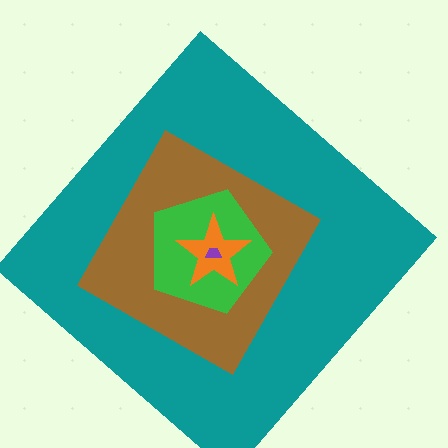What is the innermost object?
The purple trapezoid.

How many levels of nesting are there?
5.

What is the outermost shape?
The teal diamond.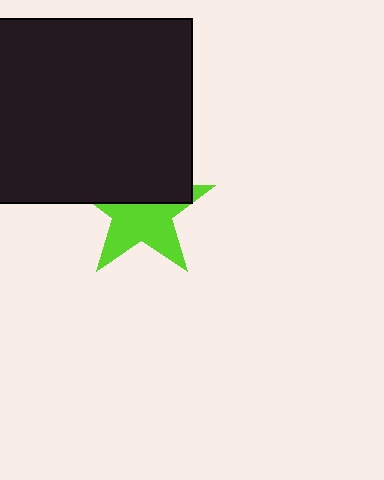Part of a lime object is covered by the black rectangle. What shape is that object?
It is a star.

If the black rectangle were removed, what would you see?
You would see the complete lime star.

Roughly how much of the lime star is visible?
About half of it is visible (roughly 56%).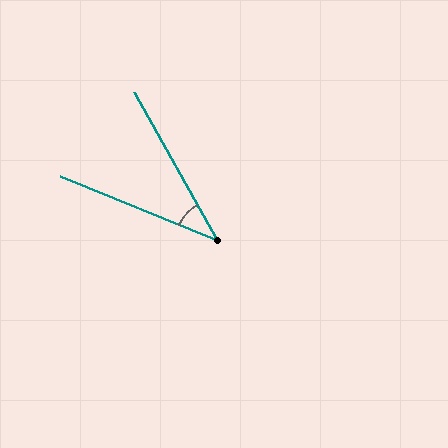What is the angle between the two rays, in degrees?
Approximately 39 degrees.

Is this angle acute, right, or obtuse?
It is acute.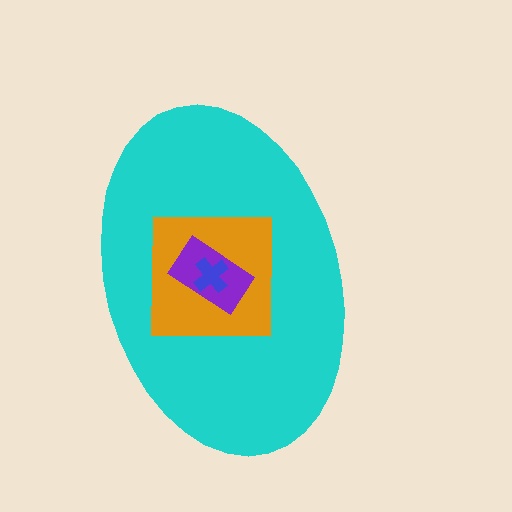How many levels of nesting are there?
4.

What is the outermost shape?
The cyan ellipse.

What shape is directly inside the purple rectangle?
The blue cross.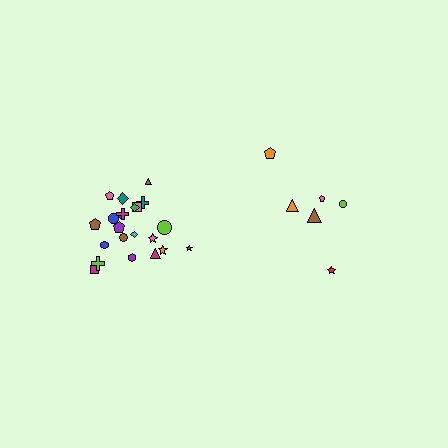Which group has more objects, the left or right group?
The left group.